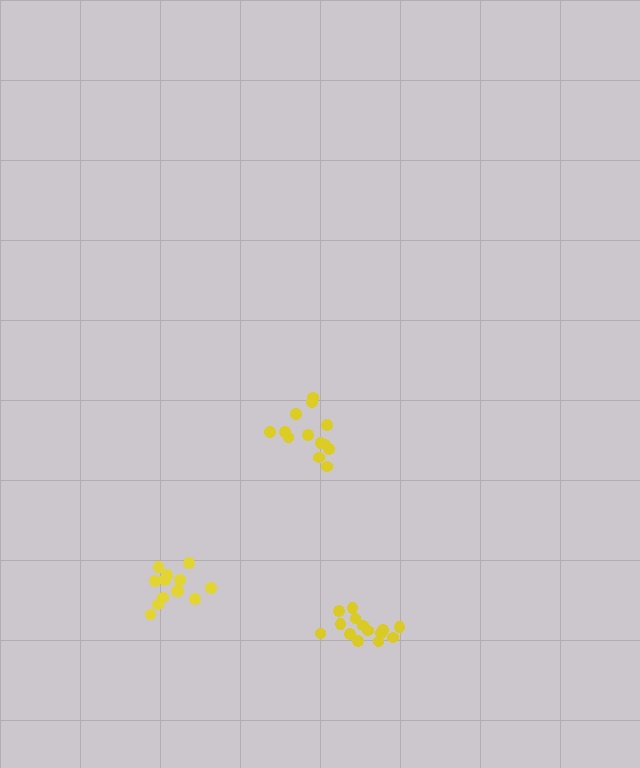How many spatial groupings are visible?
There are 3 spatial groupings.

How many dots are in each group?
Group 1: 13 dots, Group 2: 13 dots, Group 3: 14 dots (40 total).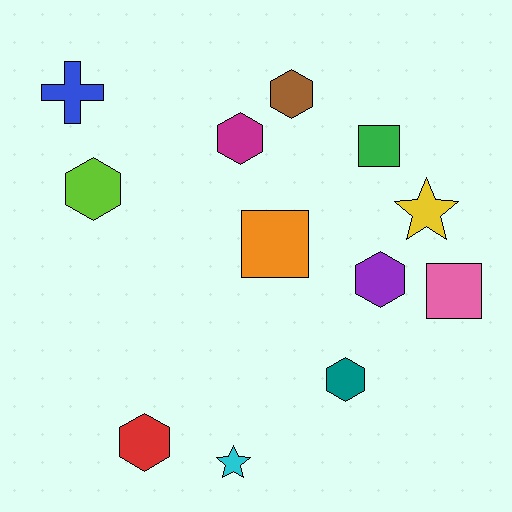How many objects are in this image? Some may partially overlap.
There are 12 objects.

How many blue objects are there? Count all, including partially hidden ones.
There is 1 blue object.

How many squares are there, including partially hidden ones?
There are 3 squares.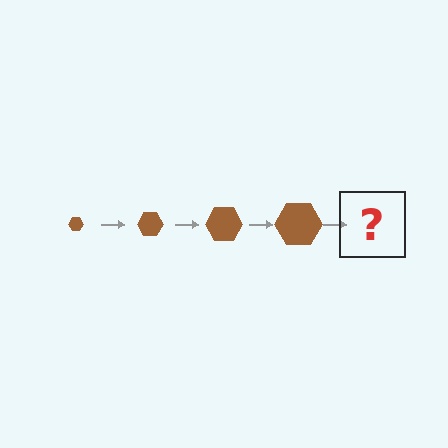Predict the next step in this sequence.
The next step is a brown hexagon, larger than the previous one.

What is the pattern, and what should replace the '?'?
The pattern is that the hexagon gets progressively larger each step. The '?' should be a brown hexagon, larger than the previous one.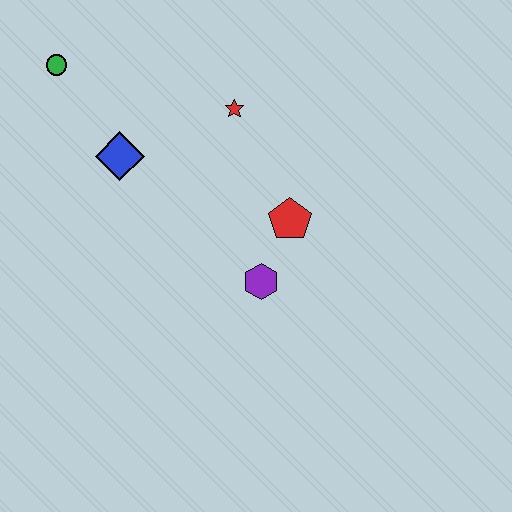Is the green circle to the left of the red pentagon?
Yes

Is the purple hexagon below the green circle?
Yes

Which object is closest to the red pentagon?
The purple hexagon is closest to the red pentagon.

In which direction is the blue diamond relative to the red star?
The blue diamond is to the left of the red star.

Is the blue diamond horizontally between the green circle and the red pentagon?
Yes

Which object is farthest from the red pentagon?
The green circle is farthest from the red pentagon.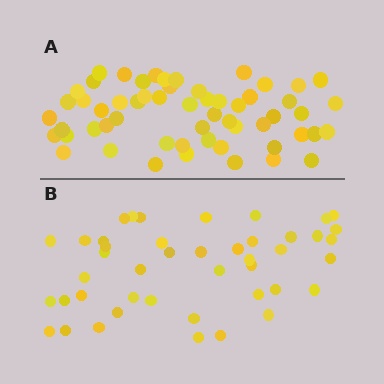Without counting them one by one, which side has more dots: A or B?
Region A (the top region) has more dots.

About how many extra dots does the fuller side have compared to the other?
Region A has approximately 15 more dots than region B.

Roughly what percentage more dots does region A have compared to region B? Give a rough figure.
About 30% more.